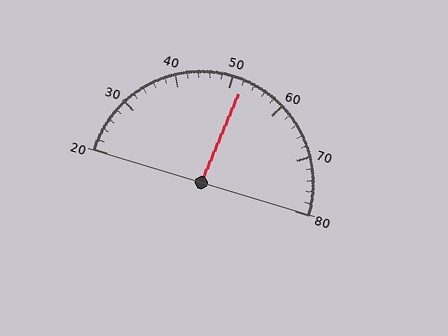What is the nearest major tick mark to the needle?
The nearest major tick mark is 50.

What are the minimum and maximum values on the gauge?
The gauge ranges from 20 to 80.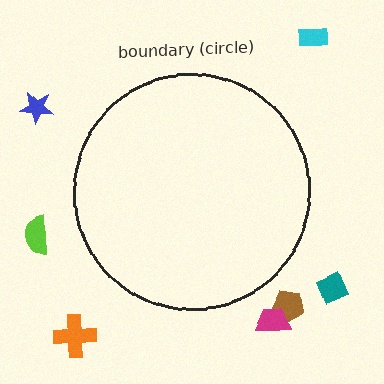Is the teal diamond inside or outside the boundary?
Outside.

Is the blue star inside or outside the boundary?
Outside.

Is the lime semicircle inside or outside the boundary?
Outside.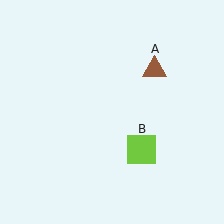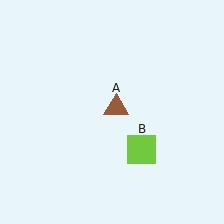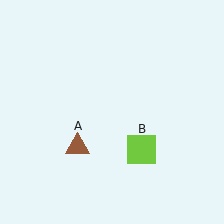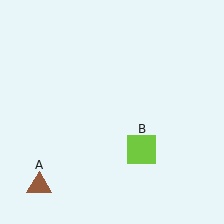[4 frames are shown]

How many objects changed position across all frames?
1 object changed position: brown triangle (object A).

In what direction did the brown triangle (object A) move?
The brown triangle (object A) moved down and to the left.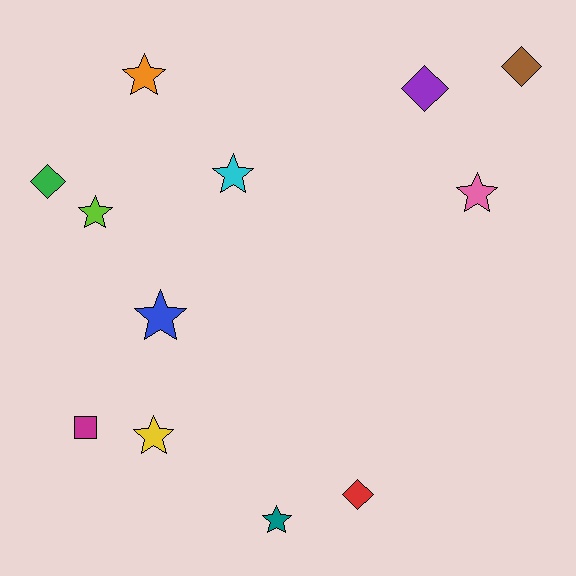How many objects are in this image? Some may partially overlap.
There are 12 objects.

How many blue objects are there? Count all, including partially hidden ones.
There is 1 blue object.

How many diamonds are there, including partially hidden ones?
There are 4 diamonds.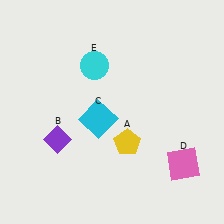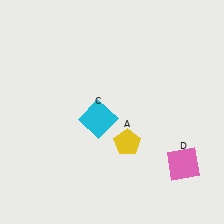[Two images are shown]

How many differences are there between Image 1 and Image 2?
There are 2 differences between the two images.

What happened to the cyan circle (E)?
The cyan circle (E) was removed in Image 2. It was in the top-left area of Image 1.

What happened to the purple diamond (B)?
The purple diamond (B) was removed in Image 2. It was in the bottom-left area of Image 1.